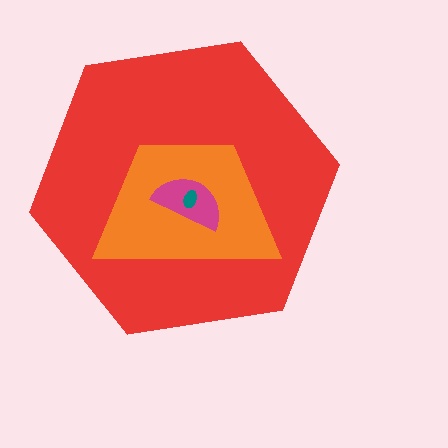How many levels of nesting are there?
4.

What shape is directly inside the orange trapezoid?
The magenta semicircle.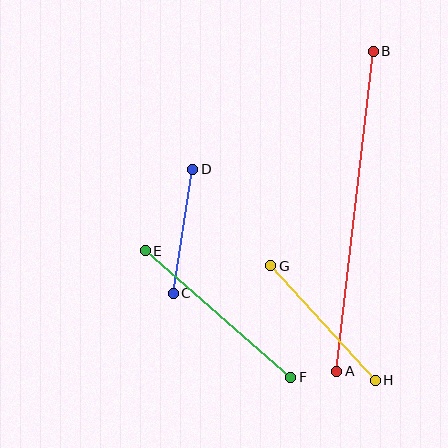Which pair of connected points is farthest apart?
Points A and B are farthest apart.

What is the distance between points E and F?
The distance is approximately 193 pixels.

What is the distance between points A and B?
The distance is approximately 322 pixels.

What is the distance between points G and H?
The distance is approximately 155 pixels.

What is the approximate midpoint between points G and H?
The midpoint is at approximately (323, 323) pixels.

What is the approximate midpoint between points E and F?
The midpoint is at approximately (218, 314) pixels.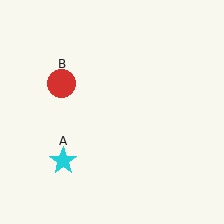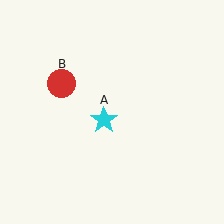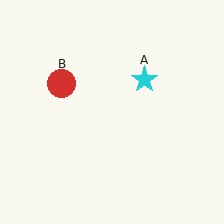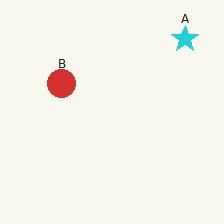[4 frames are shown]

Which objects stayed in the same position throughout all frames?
Red circle (object B) remained stationary.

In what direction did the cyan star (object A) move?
The cyan star (object A) moved up and to the right.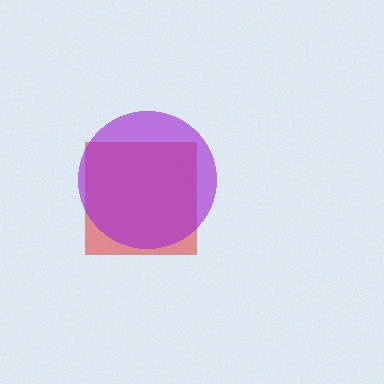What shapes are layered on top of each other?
The layered shapes are: a red square, a purple circle.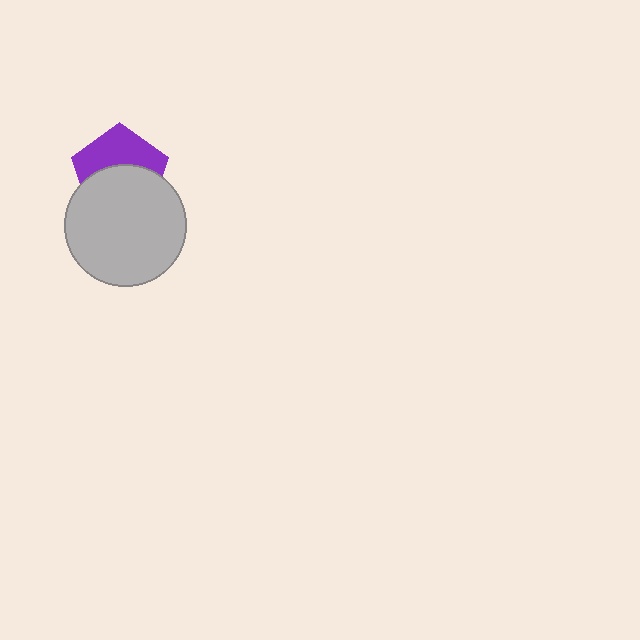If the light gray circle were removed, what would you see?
You would see the complete purple pentagon.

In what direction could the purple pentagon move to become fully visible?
The purple pentagon could move up. That would shift it out from behind the light gray circle entirely.